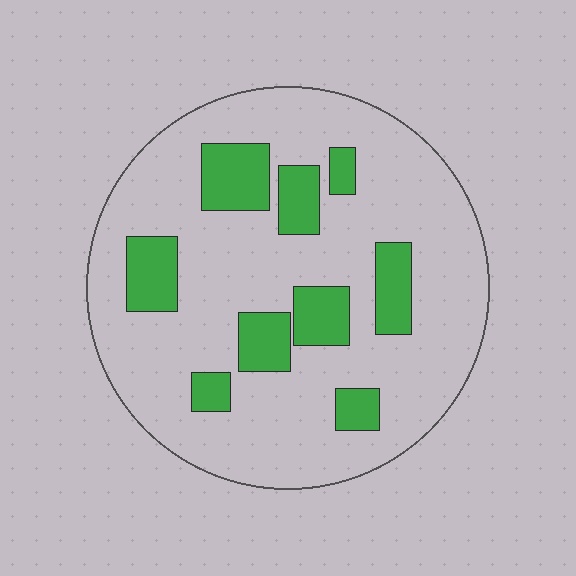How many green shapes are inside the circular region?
9.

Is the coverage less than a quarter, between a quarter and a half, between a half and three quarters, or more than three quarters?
Less than a quarter.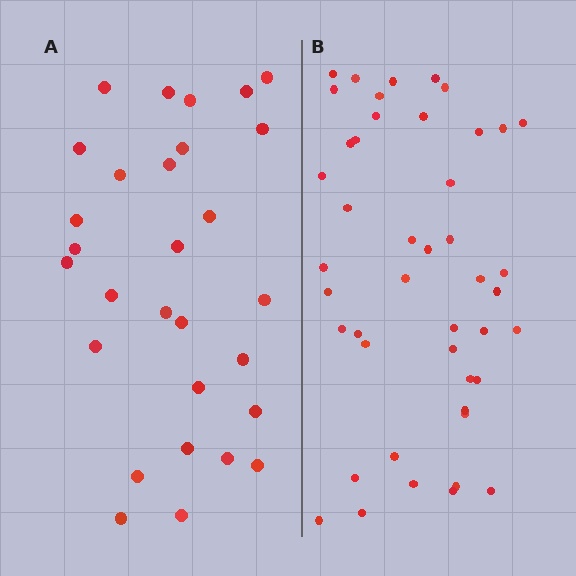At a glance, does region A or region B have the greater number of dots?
Region B (the right region) has more dots.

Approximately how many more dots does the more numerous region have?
Region B has approximately 15 more dots than region A.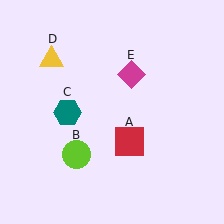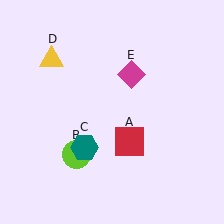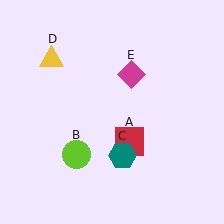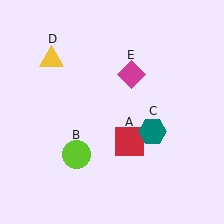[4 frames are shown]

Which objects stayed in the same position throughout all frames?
Red square (object A) and lime circle (object B) and yellow triangle (object D) and magenta diamond (object E) remained stationary.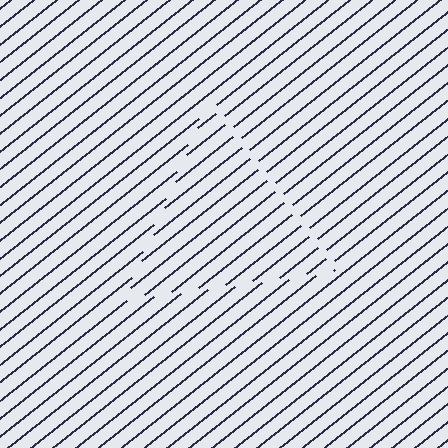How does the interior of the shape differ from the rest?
The interior of the shape contains the same grating, shifted by half a period — the contour is defined by the phase discontinuity where line-ends from the inner and outer gratings abut.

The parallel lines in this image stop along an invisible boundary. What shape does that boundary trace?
An illusory triangle. The interior of the shape contains the same grating, shifted by half a period — the contour is defined by the phase discontinuity where line-ends from the inner and outer gratings abut.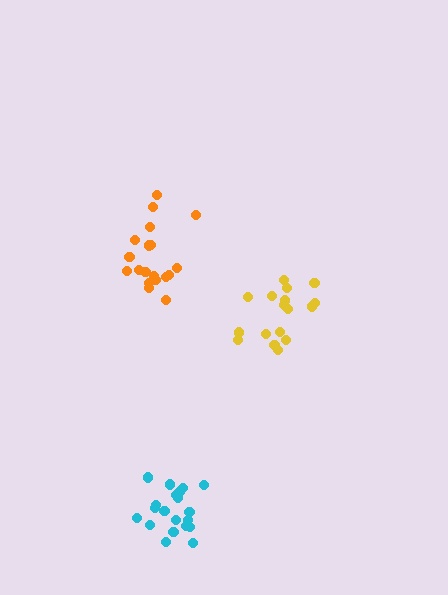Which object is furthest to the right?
The yellow cluster is rightmost.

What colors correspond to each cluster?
The clusters are colored: orange, yellow, cyan.